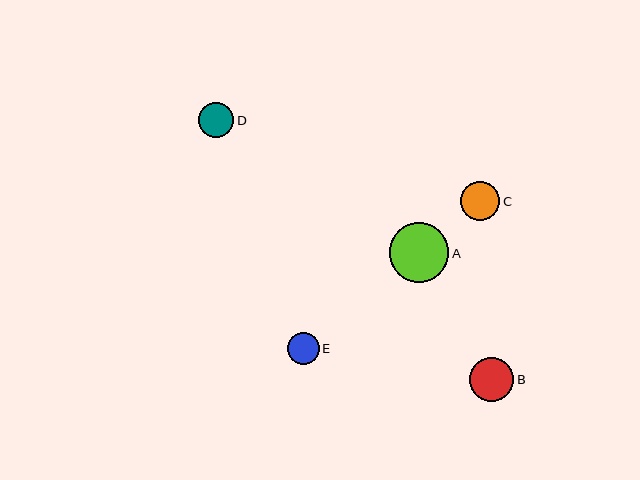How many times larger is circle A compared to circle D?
Circle A is approximately 1.7 times the size of circle D.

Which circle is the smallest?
Circle E is the smallest with a size of approximately 32 pixels.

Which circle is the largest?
Circle A is the largest with a size of approximately 59 pixels.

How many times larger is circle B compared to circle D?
Circle B is approximately 1.2 times the size of circle D.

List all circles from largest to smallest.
From largest to smallest: A, B, C, D, E.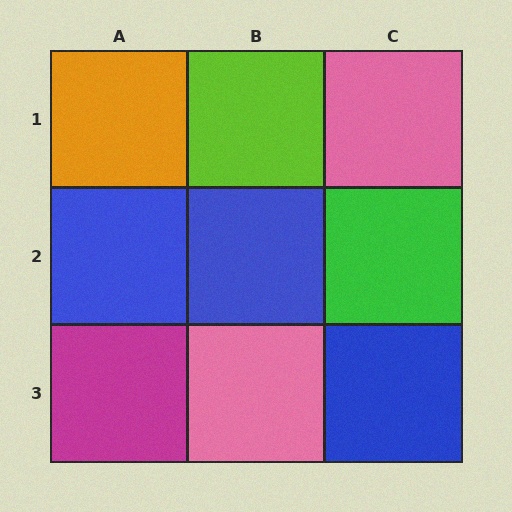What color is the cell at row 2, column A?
Blue.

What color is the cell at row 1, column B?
Lime.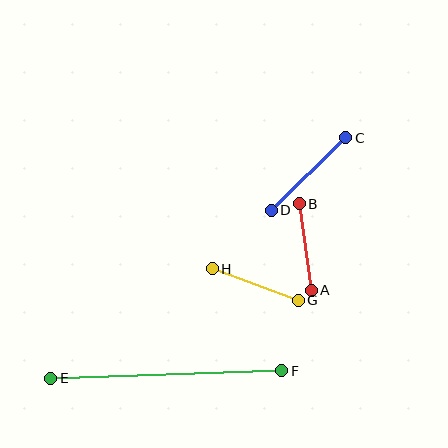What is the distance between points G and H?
The distance is approximately 91 pixels.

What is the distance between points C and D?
The distance is approximately 104 pixels.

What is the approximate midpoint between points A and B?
The midpoint is at approximately (305, 247) pixels.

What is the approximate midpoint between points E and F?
The midpoint is at approximately (166, 374) pixels.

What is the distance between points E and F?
The distance is approximately 231 pixels.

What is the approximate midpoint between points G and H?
The midpoint is at approximately (255, 285) pixels.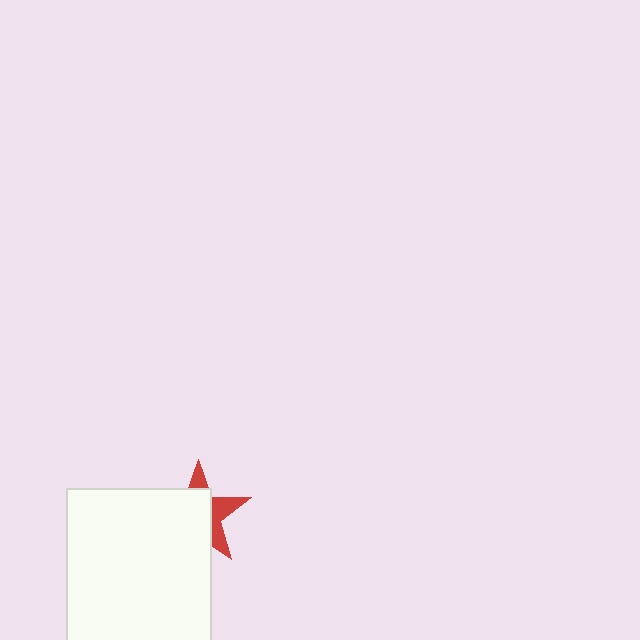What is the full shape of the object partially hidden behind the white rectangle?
The partially hidden object is a red star.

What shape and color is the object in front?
The object in front is a white rectangle.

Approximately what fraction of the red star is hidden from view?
Roughly 64% of the red star is hidden behind the white rectangle.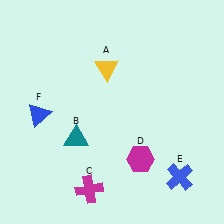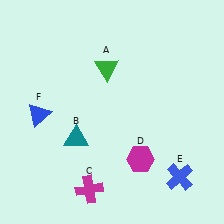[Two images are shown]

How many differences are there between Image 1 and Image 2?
There is 1 difference between the two images.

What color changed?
The triangle (A) changed from yellow in Image 1 to green in Image 2.